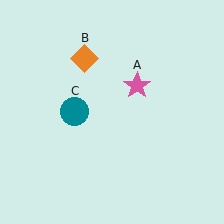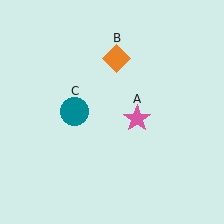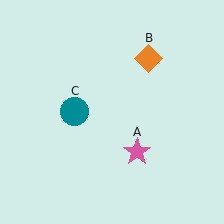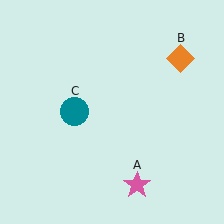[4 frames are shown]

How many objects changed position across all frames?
2 objects changed position: pink star (object A), orange diamond (object B).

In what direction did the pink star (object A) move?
The pink star (object A) moved down.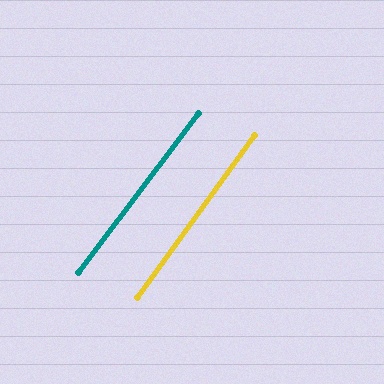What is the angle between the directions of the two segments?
Approximately 1 degree.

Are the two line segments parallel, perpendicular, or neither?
Parallel — their directions differ by only 1.1°.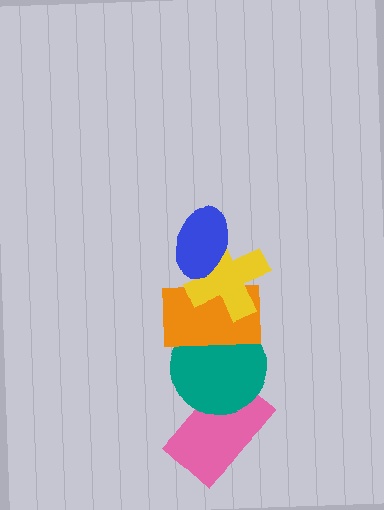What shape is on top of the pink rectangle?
The teal circle is on top of the pink rectangle.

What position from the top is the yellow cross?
The yellow cross is 2nd from the top.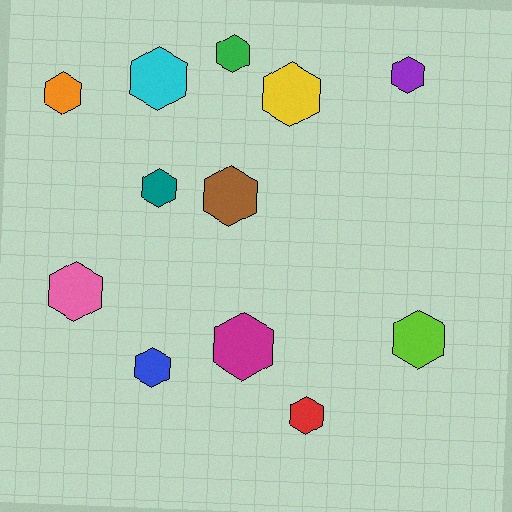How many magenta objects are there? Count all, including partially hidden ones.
There is 1 magenta object.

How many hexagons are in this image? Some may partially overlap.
There are 12 hexagons.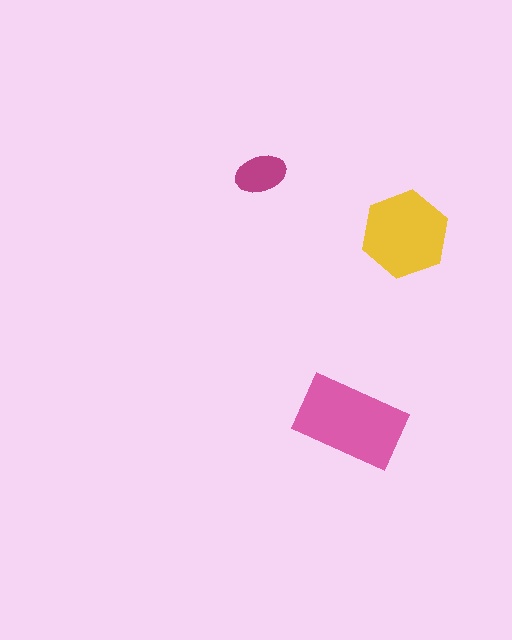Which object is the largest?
The pink rectangle.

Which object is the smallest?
The magenta ellipse.